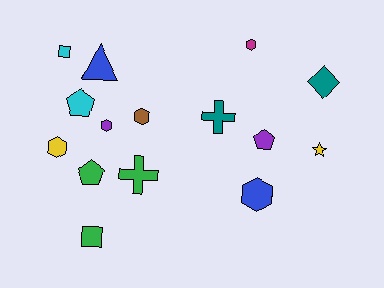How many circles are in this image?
There are no circles.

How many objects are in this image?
There are 15 objects.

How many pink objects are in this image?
There are no pink objects.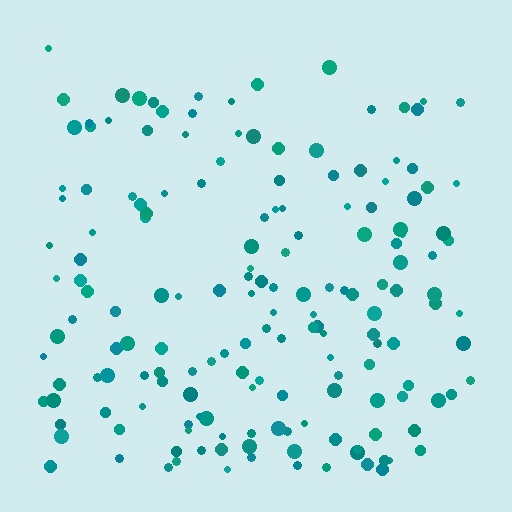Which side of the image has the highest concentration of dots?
The bottom.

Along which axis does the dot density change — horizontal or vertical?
Vertical.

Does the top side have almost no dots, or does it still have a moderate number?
Still a moderate number, just noticeably fewer than the bottom.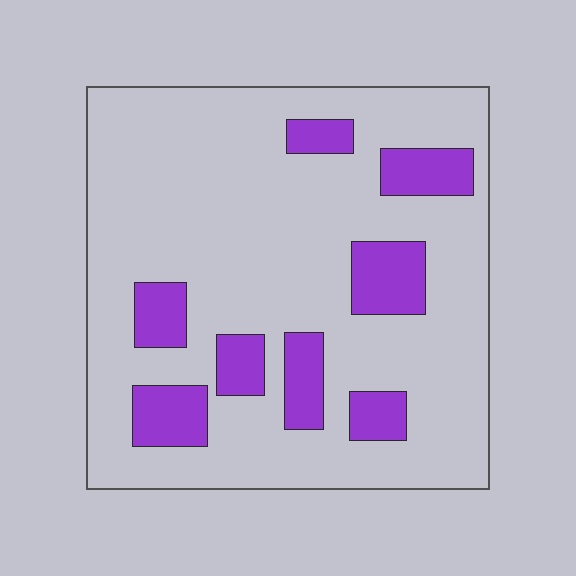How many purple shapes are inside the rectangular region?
8.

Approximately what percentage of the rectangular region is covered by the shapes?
Approximately 20%.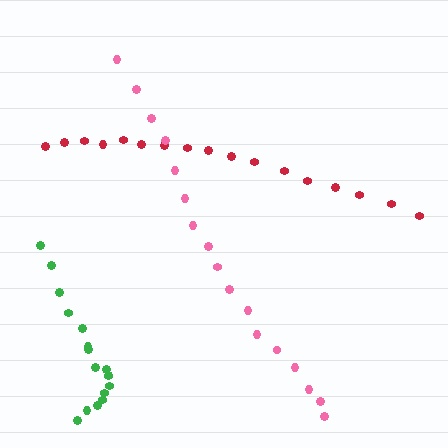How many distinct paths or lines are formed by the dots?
There are 3 distinct paths.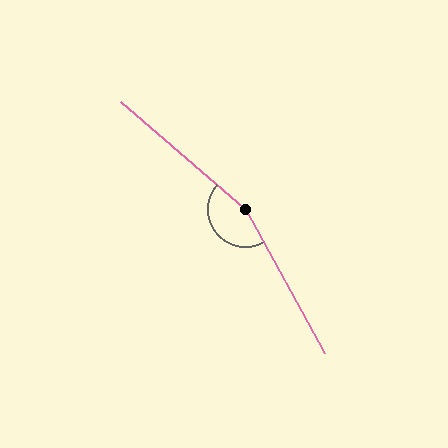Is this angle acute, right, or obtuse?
It is obtuse.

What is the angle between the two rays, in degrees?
Approximately 159 degrees.